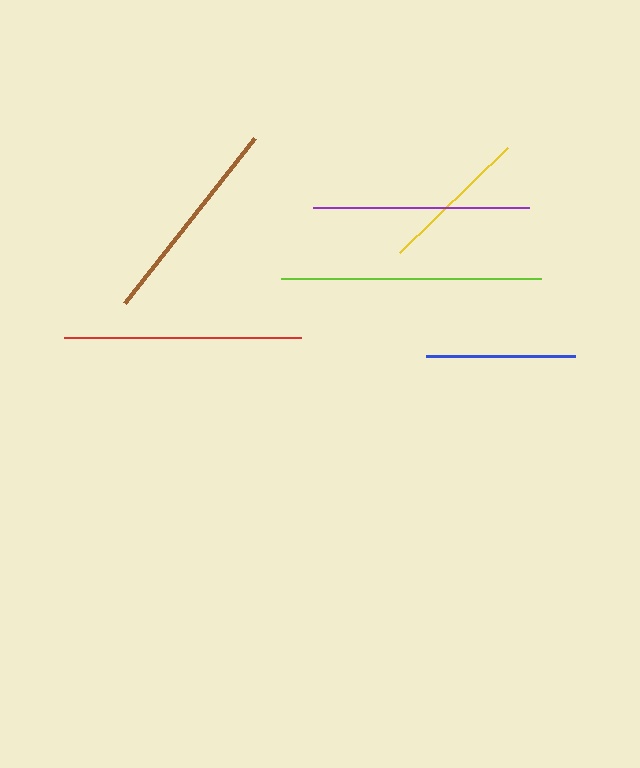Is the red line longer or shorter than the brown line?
The red line is longer than the brown line.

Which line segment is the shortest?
The blue line is the shortest at approximately 149 pixels.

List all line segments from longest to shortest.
From longest to shortest: lime, red, purple, brown, yellow, blue.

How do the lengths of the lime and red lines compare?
The lime and red lines are approximately the same length.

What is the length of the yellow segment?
The yellow segment is approximately 151 pixels long.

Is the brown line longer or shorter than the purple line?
The purple line is longer than the brown line.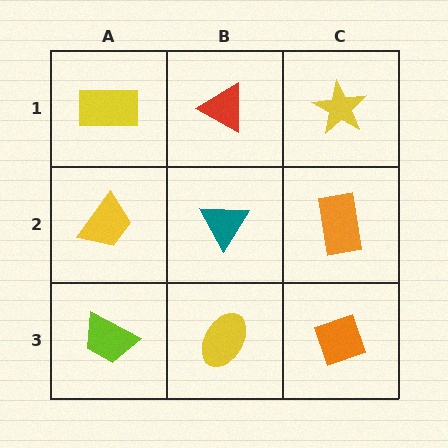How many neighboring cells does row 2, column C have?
3.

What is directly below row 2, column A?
A lime trapezoid.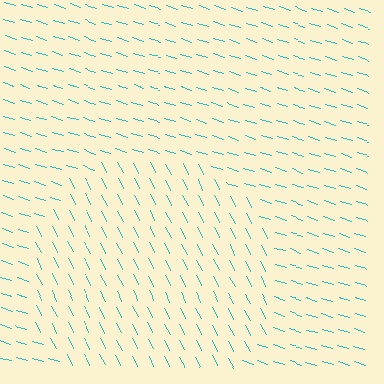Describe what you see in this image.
The image is filled with small cyan line segments. A circle region in the image has lines oriented differently from the surrounding lines, creating a visible texture boundary.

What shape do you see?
I see a circle.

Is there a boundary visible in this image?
Yes, there is a texture boundary formed by a change in line orientation.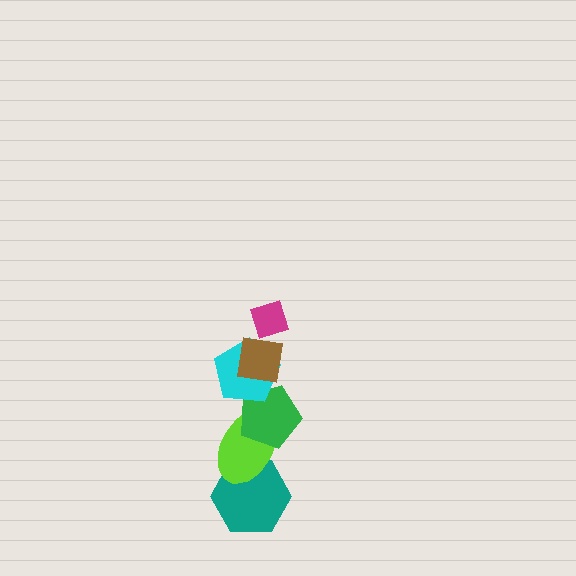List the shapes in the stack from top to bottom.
From top to bottom: the magenta diamond, the brown square, the cyan pentagon, the green pentagon, the lime ellipse, the teal hexagon.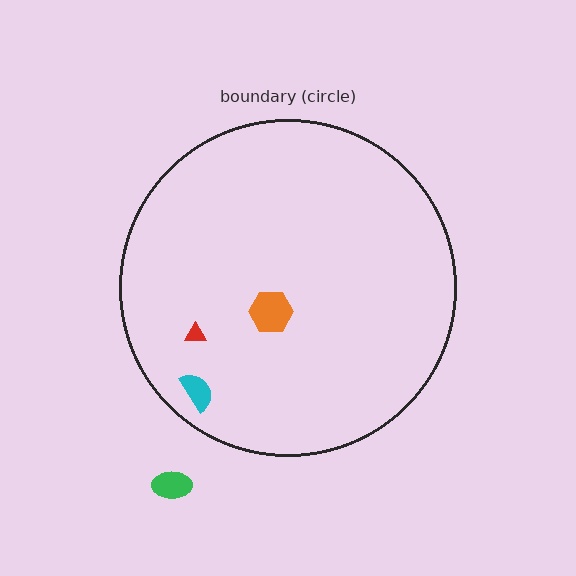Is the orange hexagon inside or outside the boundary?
Inside.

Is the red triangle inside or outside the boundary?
Inside.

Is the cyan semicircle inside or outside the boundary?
Inside.